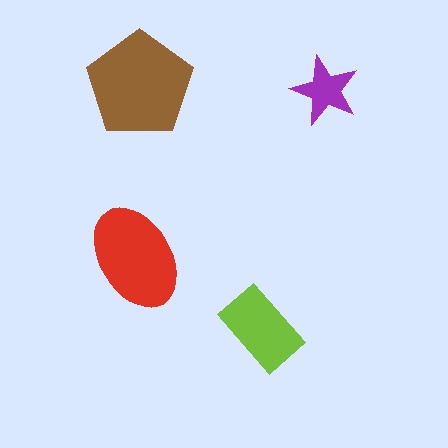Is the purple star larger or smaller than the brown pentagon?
Smaller.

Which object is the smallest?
The purple star.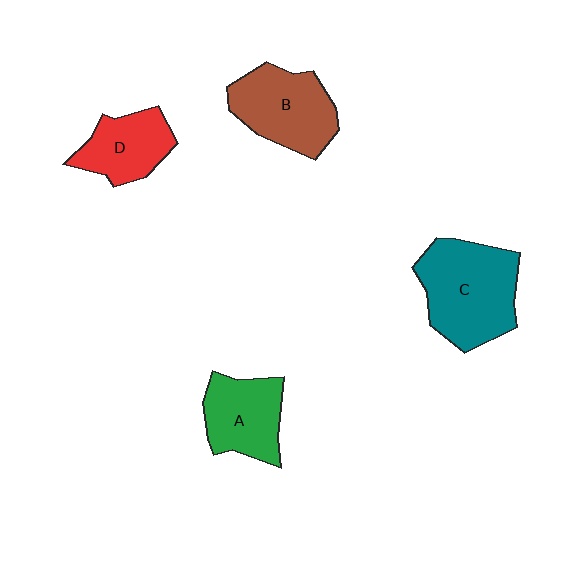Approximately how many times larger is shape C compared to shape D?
Approximately 1.7 times.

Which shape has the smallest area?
Shape D (red).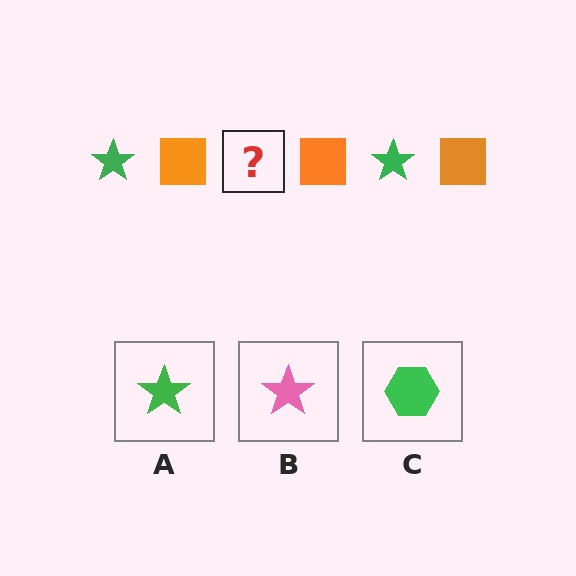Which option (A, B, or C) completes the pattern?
A.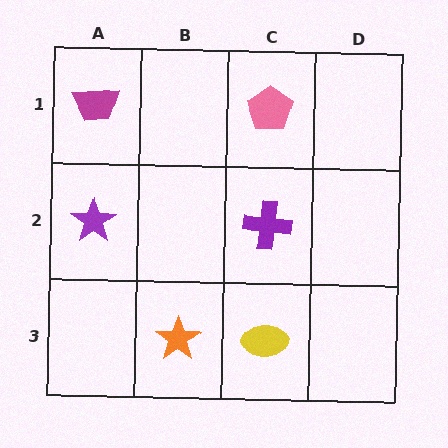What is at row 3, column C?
A yellow ellipse.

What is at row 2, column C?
A purple cross.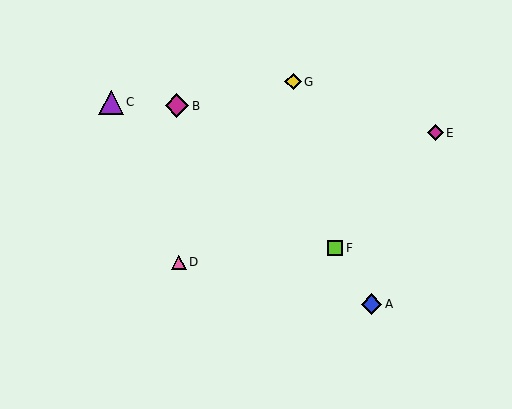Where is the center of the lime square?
The center of the lime square is at (335, 248).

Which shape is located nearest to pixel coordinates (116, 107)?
The purple triangle (labeled C) at (111, 102) is nearest to that location.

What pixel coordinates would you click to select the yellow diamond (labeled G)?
Click at (293, 82) to select the yellow diamond G.